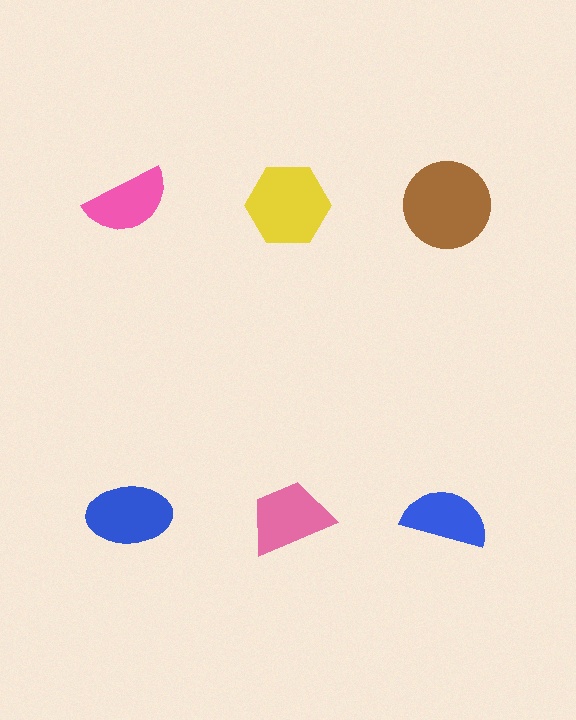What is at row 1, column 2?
A yellow hexagon.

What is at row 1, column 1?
A pink semicircle.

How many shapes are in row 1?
3 shapes.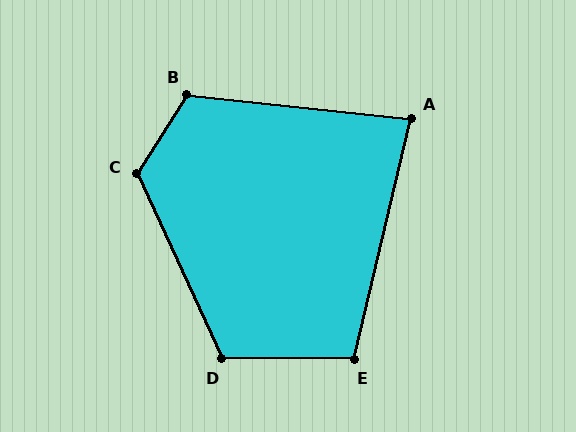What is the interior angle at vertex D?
Approximately 115 degrees (obtuse).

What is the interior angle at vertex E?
Approximately 103 degrees (obtuse).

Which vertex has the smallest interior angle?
A, at approximately 82 degrees.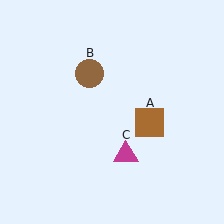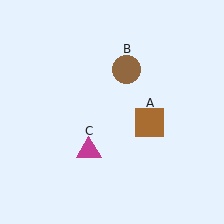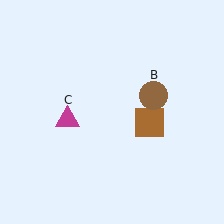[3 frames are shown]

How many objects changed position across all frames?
2 objects changed position: brown circle (object B), magenta triangle (object C).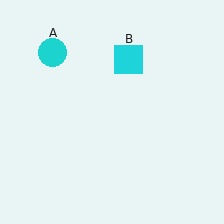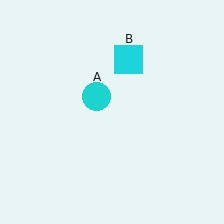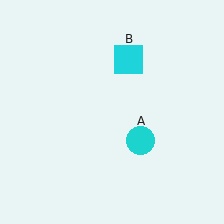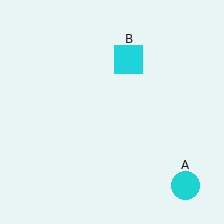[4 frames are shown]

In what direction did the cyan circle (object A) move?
The cyan circle (object A) moved down and to the right.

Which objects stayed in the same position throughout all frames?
Cyan square (object B) remained stationary.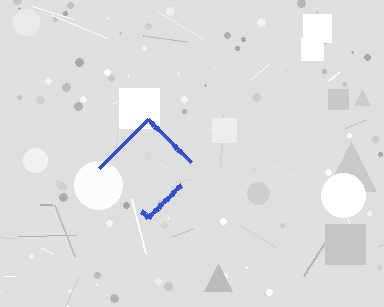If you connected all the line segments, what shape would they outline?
They would outline a diamond.